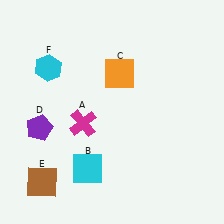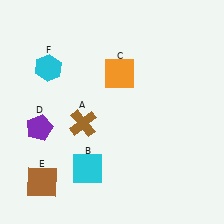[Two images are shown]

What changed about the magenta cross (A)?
In Image 1, A is magenta. In Image 2, it changed to brown.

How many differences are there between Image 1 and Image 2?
There is 1 difference between the two images.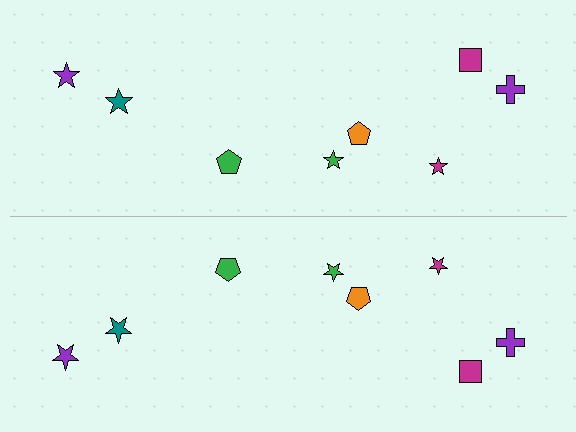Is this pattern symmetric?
Yes, this pattern has bilateral (reflection) symmetry.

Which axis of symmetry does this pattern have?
The pattern has a horizontal axis of symmetry running through the center of the image.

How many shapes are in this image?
There are 16 shapes in this image.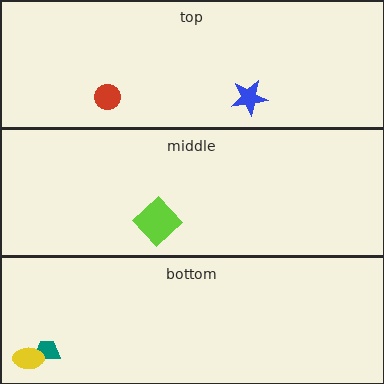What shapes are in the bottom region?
The teal trapezoid, the yellow ellipse.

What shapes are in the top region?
The blue star, the red circle.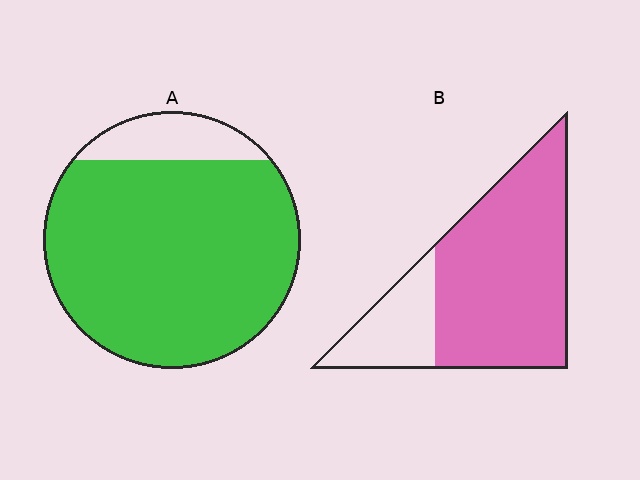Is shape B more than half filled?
Yes.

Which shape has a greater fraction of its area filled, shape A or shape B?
Shape A.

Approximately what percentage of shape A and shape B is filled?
A is approximately 85% and B is approximately 75%.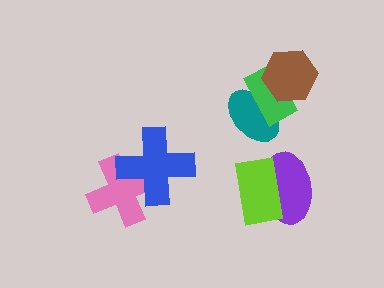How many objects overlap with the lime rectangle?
1 object overlaps with the lime rectangle.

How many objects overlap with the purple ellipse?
1 object overlaps with the purple ellipse.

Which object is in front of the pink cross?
The blue cross is in front of the pink cross.